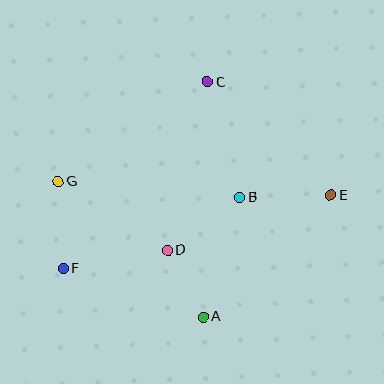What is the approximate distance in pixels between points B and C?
The distance between B and C is approximately 120 pixels.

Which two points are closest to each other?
Points A and D are closest to each other.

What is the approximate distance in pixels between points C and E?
The distance between C and E is approximately 168 pixels.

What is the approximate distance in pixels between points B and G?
The distance between B and G is approximately 182 pixels.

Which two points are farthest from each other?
Points E and F are farthest from each other.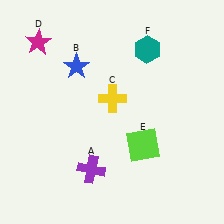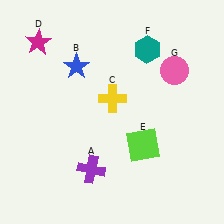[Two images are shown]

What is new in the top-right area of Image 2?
A pink circle (G) was added in the top-right area of Image 2.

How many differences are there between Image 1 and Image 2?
There is 1 difference between the two images.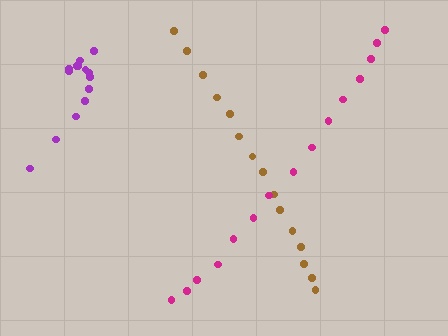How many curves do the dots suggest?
There are 3 distinct paths.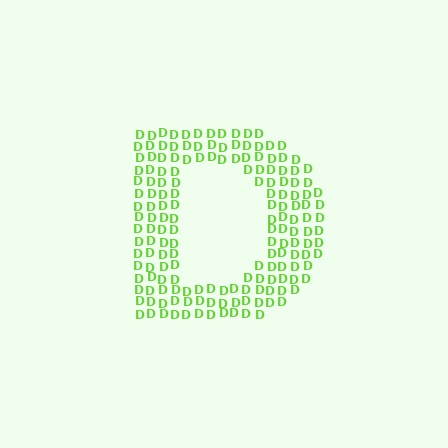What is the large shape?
The large shape is the letter D.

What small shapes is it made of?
It is made of small letter D's.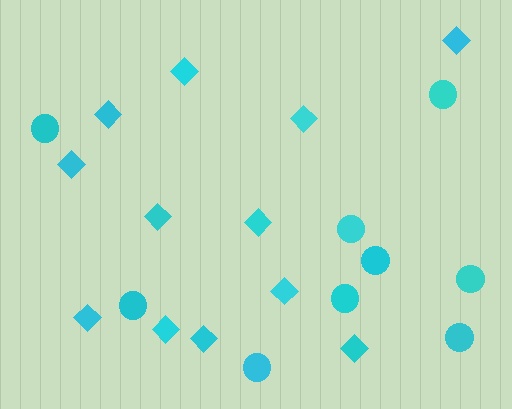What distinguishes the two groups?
There are 2 groups: one group of circles (9) and one group of diamonds (12).